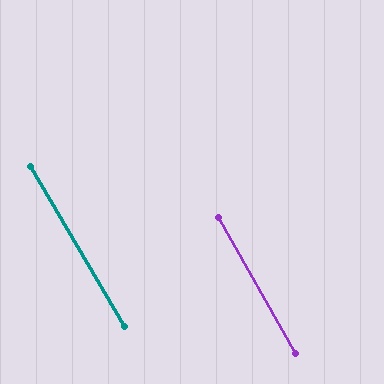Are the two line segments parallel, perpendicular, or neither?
Parallel — their directions differ by only 1.0°.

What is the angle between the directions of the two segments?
Approximately 1 degree.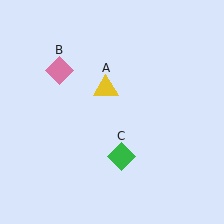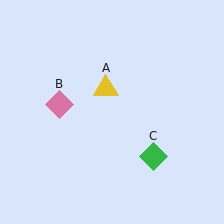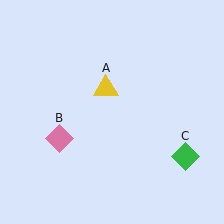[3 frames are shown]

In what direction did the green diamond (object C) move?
The green diamond (object C) moved right.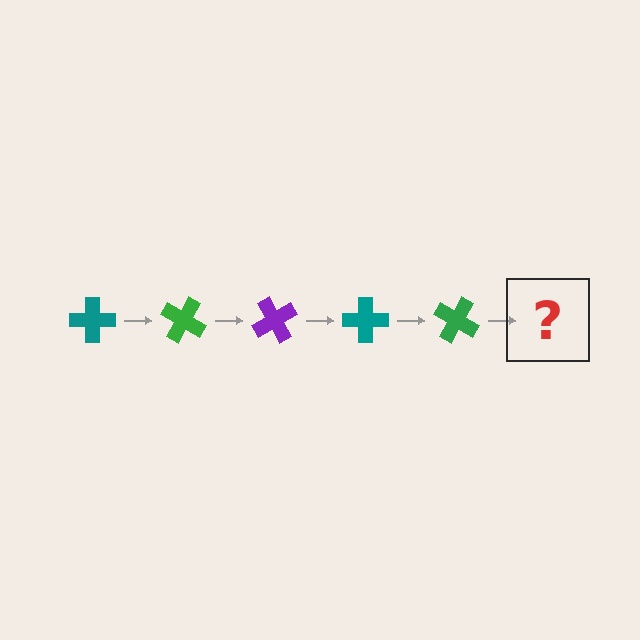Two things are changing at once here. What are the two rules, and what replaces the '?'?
The two rules are that it rotates 30 degrees each step and the color cycles through teal, green, and purple. The '?' should be a purple cross, rotated 150 degrees from the start.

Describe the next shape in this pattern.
It should be a purple cross, rotated 150 degrees from the start.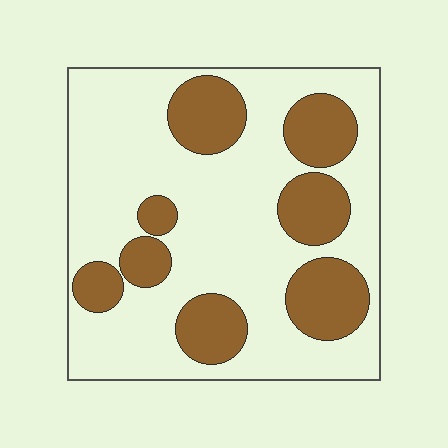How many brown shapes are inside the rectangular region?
8.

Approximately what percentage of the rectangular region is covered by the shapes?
Approximately 30%.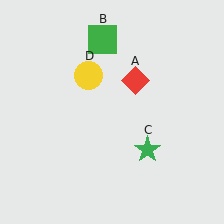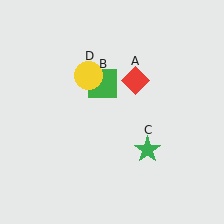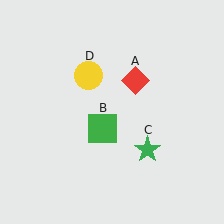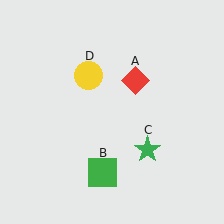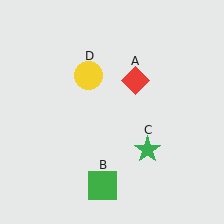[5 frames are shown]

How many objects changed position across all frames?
1 object changed position: green square (object B).